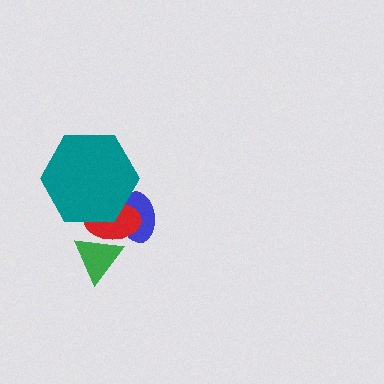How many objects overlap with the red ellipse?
3 objects overlap with the red ellipse.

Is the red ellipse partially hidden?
Yes, it is partially covered by another shape.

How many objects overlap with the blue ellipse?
2 objects overlap with the blue ellipse.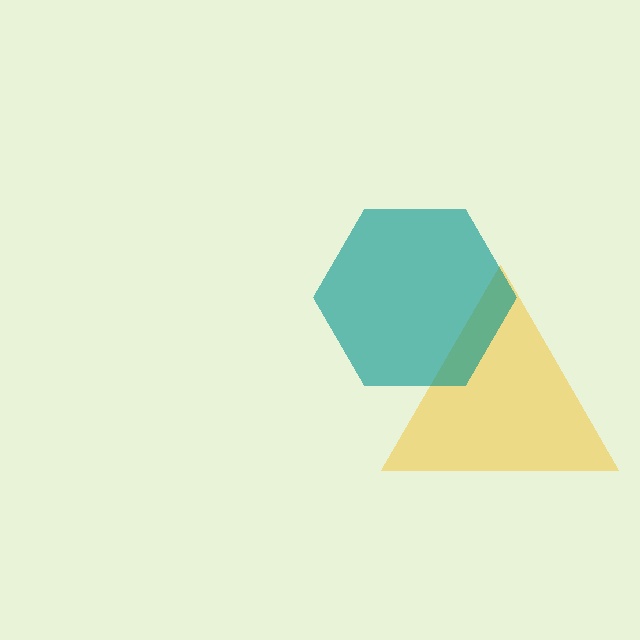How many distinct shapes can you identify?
There are 2 distinct shapes: a yellow triangle, a teal hexagon.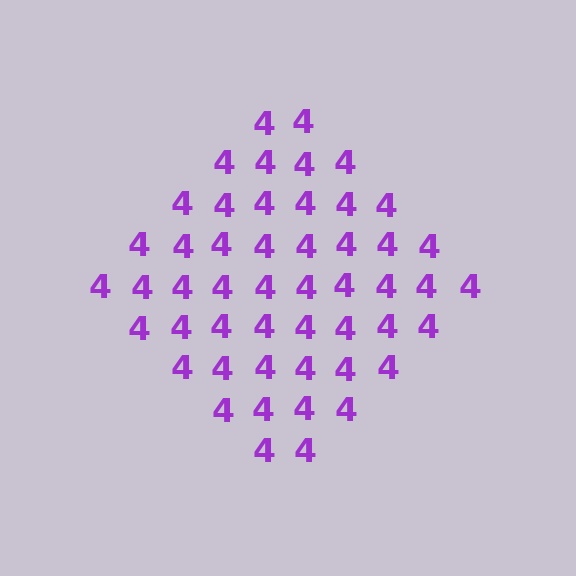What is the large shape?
The large shape is a diamond.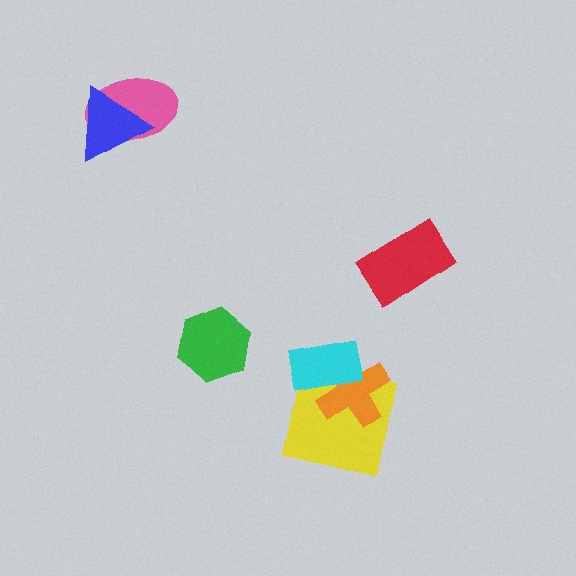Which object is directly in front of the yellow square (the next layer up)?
The orange cross is directly in front of the yellow square.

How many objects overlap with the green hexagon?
0 objects overlap with the green hexagon.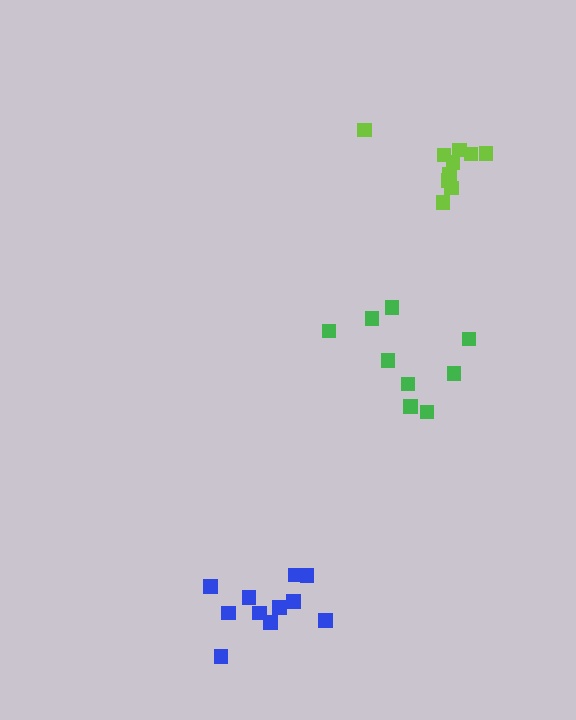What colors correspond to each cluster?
The clusters are colored: green, lime, blue.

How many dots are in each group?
Group 1: 9 dots, Group 2: 10 dots, Group 3: 11 dots (30 total).